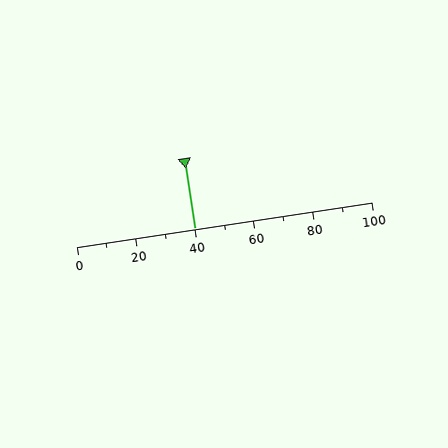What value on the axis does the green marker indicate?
The marker indicates approximately 40.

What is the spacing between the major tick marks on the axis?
The major ticks are spaced 20 apart.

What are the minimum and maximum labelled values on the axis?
The axis runs from 0 to 100.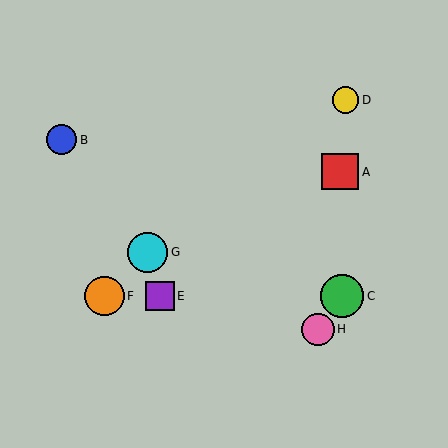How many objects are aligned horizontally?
3 objects (C, E, F) are aligned horizontally.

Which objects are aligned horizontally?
Objects C, E, F are aligned horizontally.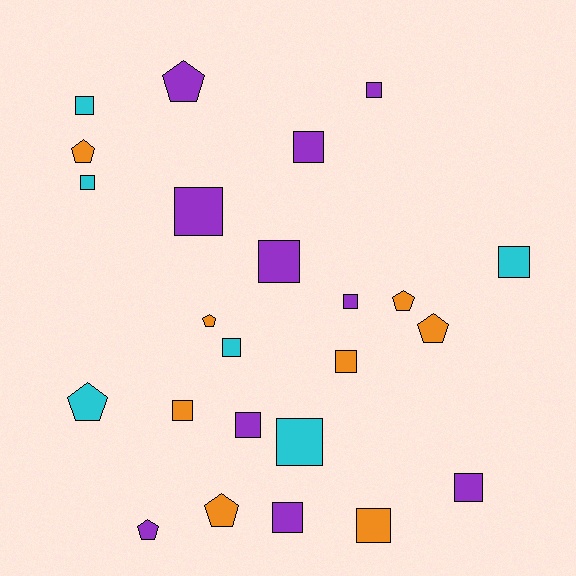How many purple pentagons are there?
There are 2 purple pentagons.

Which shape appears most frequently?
Square, with 16 objects.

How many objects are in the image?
There are 24 objects.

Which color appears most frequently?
Purple, with 10 objects.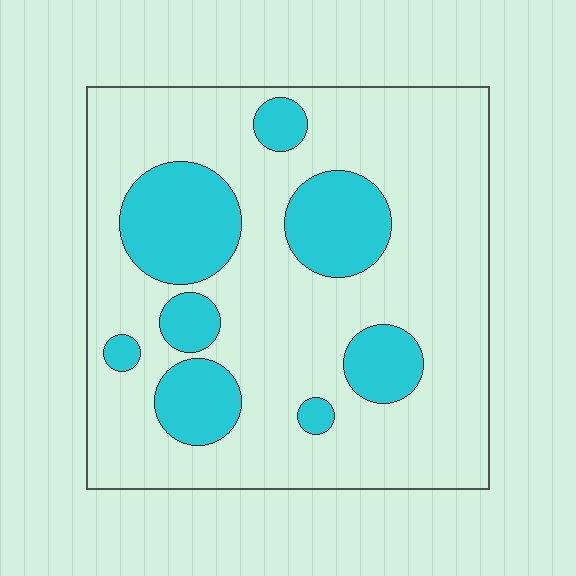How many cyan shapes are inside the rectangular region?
8.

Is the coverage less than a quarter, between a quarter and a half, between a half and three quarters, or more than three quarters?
Less than a quarter.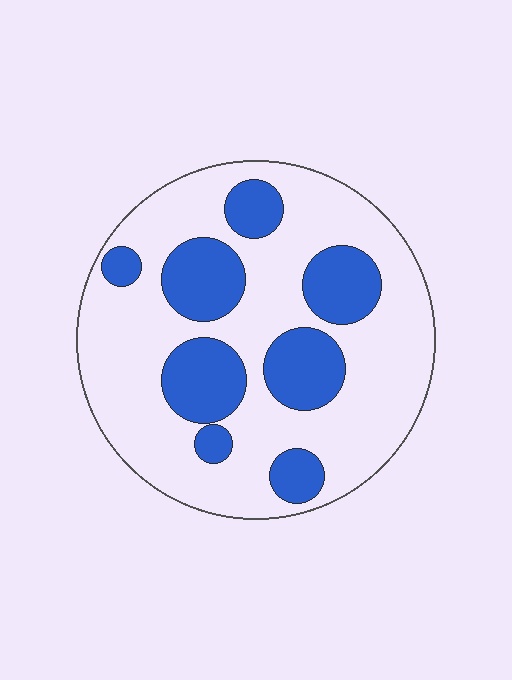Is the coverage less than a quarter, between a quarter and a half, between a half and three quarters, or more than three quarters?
Between a quarter and a half.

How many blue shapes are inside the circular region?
8.